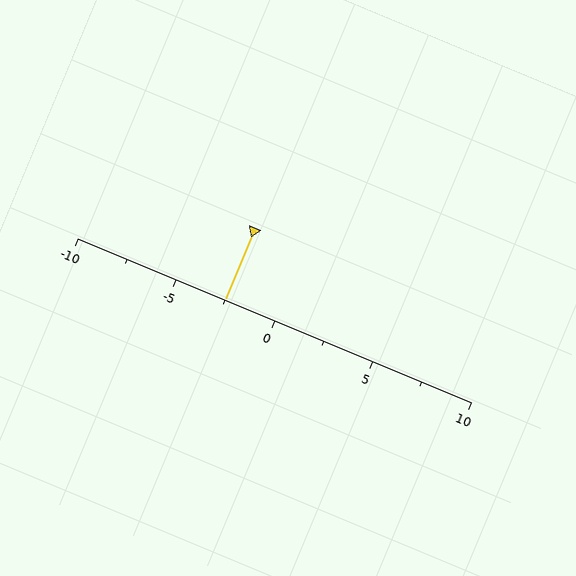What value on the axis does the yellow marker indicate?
The marker indicates approximately -2.5.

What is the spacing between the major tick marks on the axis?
The major ticks are spaced 5 apart.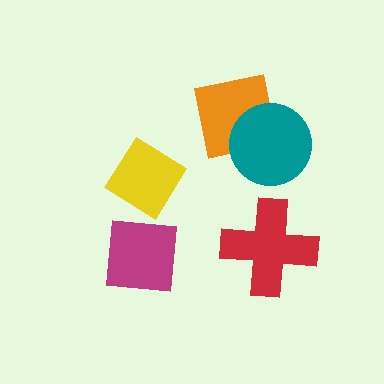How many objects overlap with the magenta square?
0 objects overlap with the magenta square.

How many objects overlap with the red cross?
0 objects overlap with the red cross.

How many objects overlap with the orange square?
1 object overlaps with the orange square.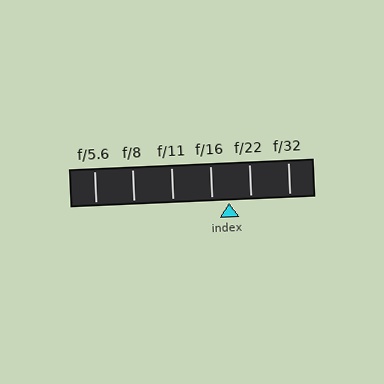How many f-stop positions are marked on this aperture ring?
There are 6 f-stop positions marked.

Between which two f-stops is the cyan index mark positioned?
The index mark is between f/16 and f/22.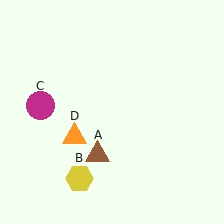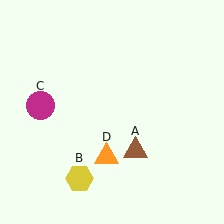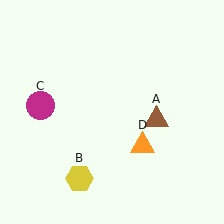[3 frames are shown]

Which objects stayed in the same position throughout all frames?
Yellow hexagon (object B) and magenta circle (object C) remained stationary.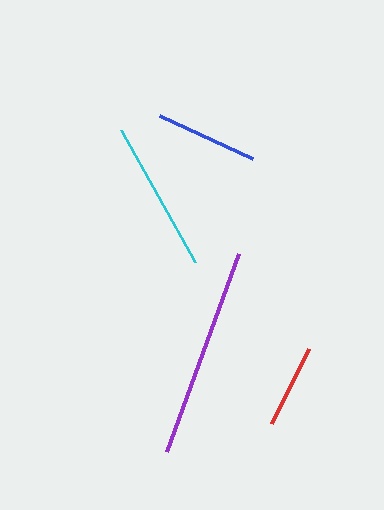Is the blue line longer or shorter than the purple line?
The purple line is longer than the blue line.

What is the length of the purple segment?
The purple segment is approximately 211 pixels long.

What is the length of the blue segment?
The blue segment is approximately 102 pixels long.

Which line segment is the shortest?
The red line is the shortest at approximately 84 pixels.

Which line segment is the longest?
The purple line is the longest at approximately 211 pixels.